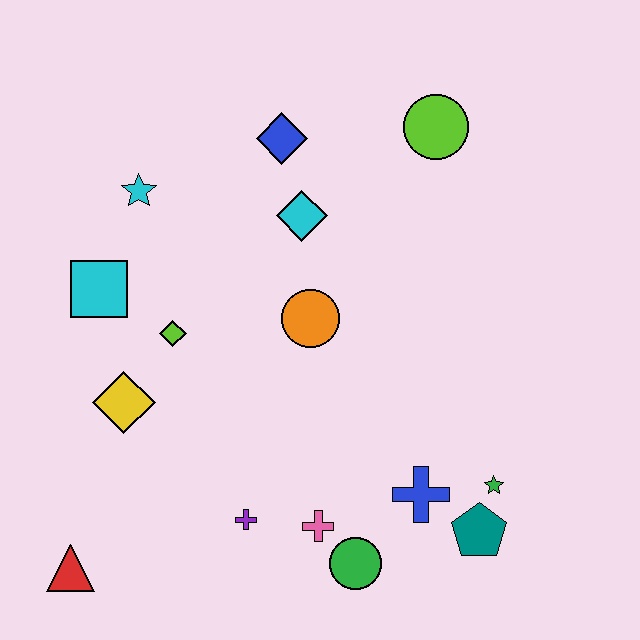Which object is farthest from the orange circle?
The red triangle is farthest from the orange circle.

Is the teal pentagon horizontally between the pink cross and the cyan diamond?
No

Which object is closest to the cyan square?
The lime diamond is closest to the cyan square.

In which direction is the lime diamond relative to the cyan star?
The lime diamond is below the cyan star.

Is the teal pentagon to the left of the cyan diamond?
No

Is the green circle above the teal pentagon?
No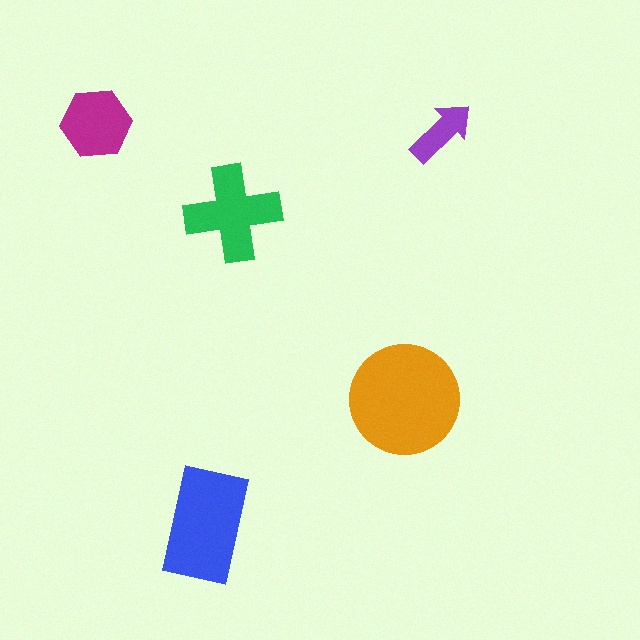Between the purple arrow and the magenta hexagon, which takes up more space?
The magenta hexagon.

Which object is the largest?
The orange circle.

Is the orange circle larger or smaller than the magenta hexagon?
Larger.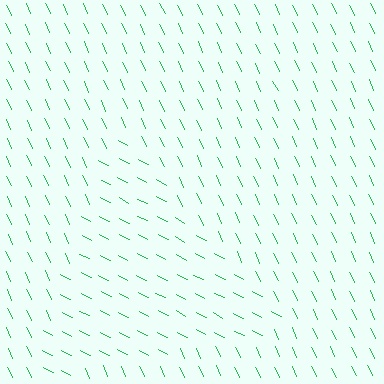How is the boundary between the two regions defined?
The boundary is defined purely by a change in line orientation (approximately 38 degrees difference). All lines are the same color and thickness.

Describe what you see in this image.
The image is filled with small green line segments. A triangle region in the image has lines oriented differently from the surrounding lines, creating a visible texture boundary.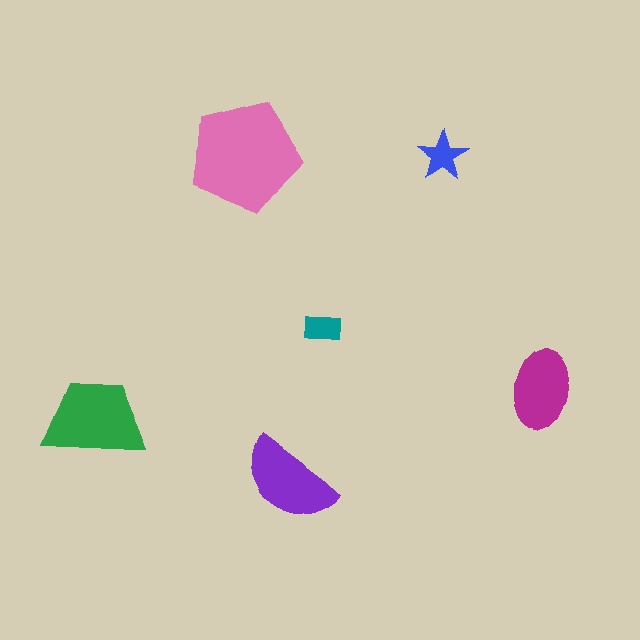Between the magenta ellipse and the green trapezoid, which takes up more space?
The green trapezoid.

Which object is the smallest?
The teal rectangle.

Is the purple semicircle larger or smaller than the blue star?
Larger.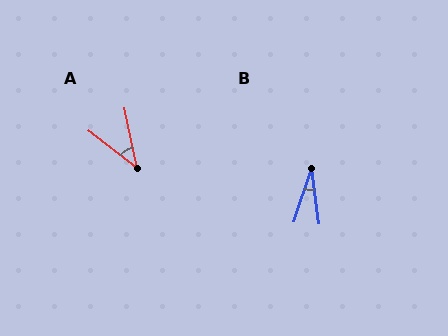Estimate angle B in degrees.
Approximately 26 degrees.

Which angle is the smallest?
B, at approximately 26 degrees.